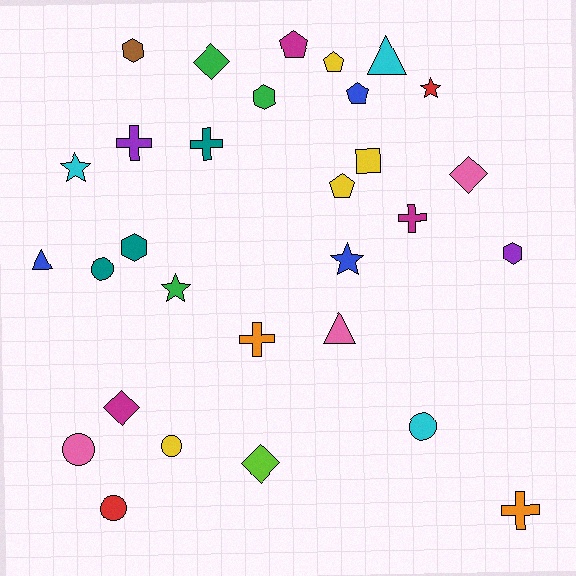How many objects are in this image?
There are 30 objects.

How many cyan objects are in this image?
There are 3 cyan objects.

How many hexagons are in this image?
There are 4 hexagons.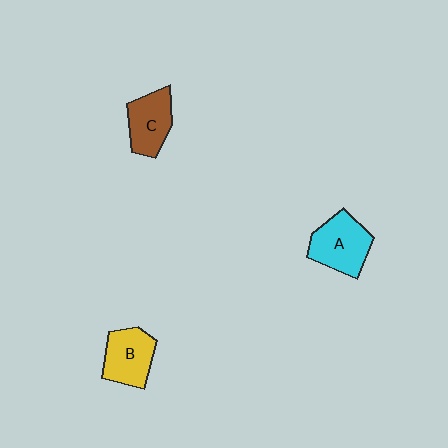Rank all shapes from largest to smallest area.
From largest to smallest: A (cyan), B (yellow), C (brown).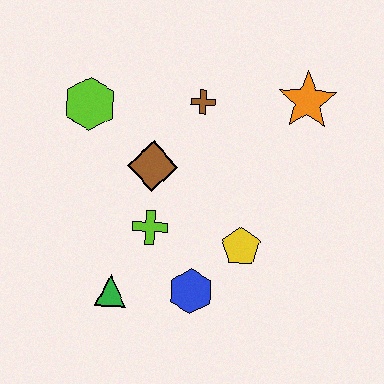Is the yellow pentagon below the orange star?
Yes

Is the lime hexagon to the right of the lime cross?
No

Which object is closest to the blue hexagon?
The yellow pentagon is closest to the blue hexagon.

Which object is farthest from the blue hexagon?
The orange star is farthest from the blue hexagon.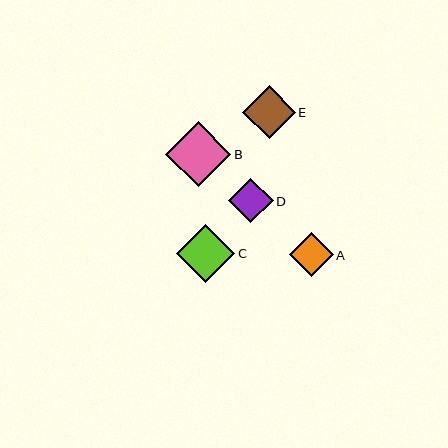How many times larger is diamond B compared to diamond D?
Diamond B is approximately 1.5 times the size of diamond D.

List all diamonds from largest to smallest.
From largest to smallest: B, C, E, D, A.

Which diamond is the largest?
Diamond B is the largest with a size of approximately 65 pixels.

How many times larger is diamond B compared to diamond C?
Diamond B is approximately 1.1 times the size of diamond C.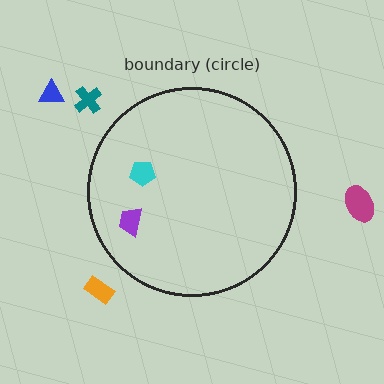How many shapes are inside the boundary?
2 inside, 4 outside.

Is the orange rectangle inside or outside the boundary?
Outside.